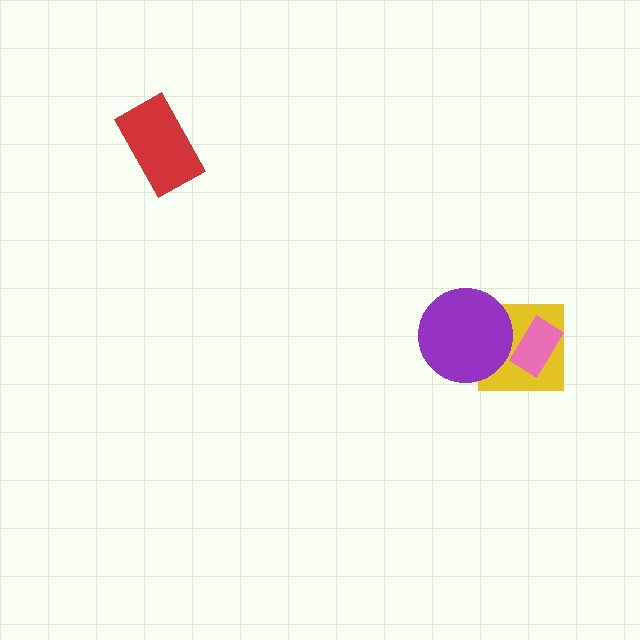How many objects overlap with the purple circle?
1 object overlaps with the purple circle.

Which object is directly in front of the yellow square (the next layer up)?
The pink rectangle is directly in front of the yellow square.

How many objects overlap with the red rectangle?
0 objects overlap with the red rectangle.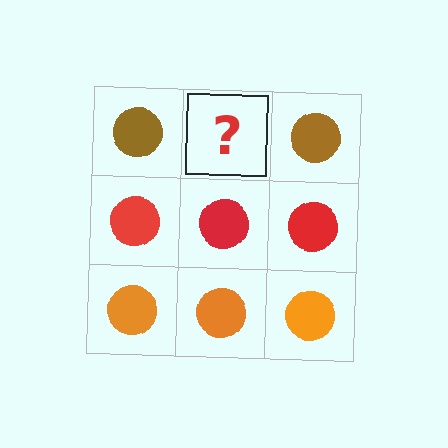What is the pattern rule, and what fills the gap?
The rule is that each row has a consistent color. The gap should be filled with a brown circle.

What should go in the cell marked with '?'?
The missing cell should contain a brown circle.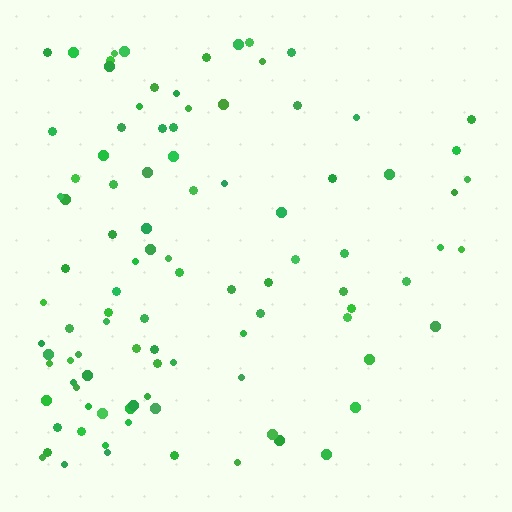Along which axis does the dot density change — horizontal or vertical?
Horizontal.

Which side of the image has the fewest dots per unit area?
The right.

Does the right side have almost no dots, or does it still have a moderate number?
Still a moderate number, just noticeably fewer than the left.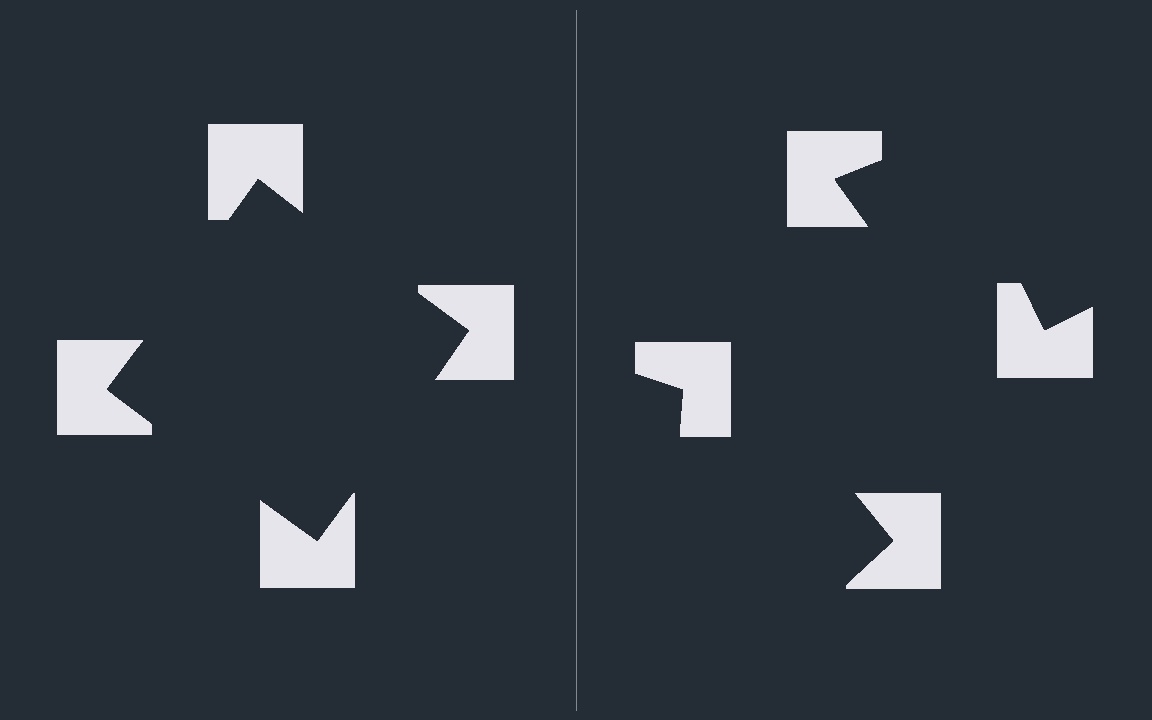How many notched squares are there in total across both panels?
8 — 4 on each side.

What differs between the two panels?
The notched squares are positioned identically on both sides; only the wedge orientations differ. On the left they align to a square; on the right they are misaligned.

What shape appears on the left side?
An illusory square.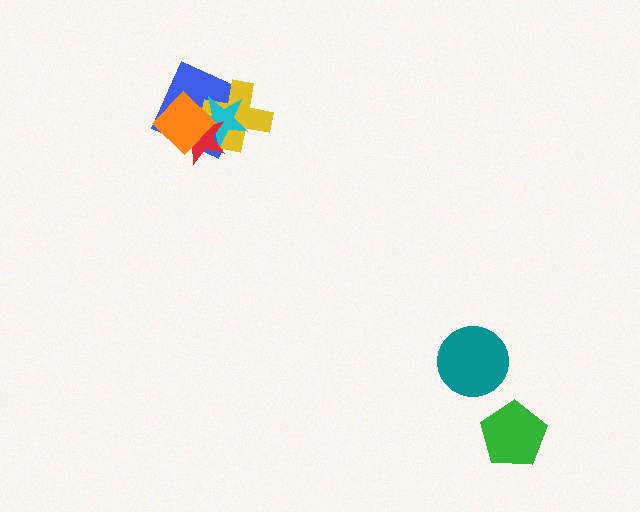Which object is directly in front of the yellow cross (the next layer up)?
The cyan star is directly in front of the yellow cross.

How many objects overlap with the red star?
4 objects overlap with the red star.